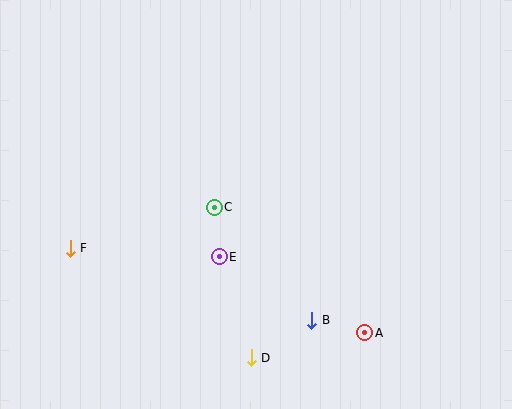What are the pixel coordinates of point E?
Point E is at (219, 257).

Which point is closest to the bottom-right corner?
Point A is closest to the bottom-right corner.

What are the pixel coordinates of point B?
Point B is at (312, 320).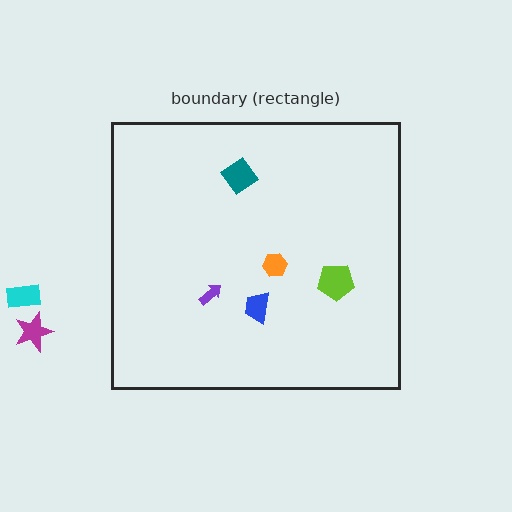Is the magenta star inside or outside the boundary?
Outside.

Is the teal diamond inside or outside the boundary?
Inside.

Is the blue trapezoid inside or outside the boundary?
Inside.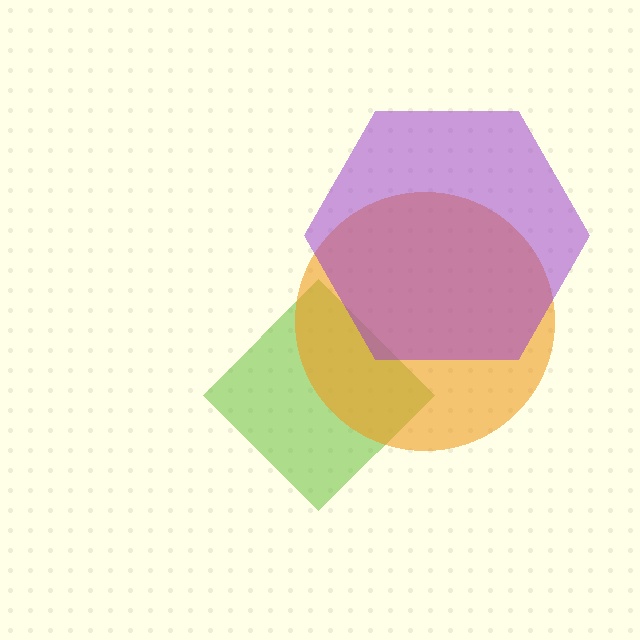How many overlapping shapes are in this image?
There are 3 overlapping shapes in the image.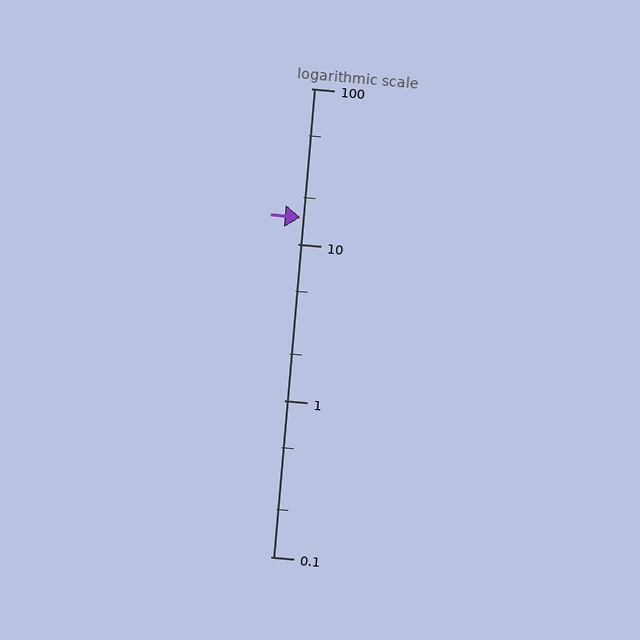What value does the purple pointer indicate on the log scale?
The pointer indicates approximately 15.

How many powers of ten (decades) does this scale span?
The scale spans 3 decades, from 0.1 to 100.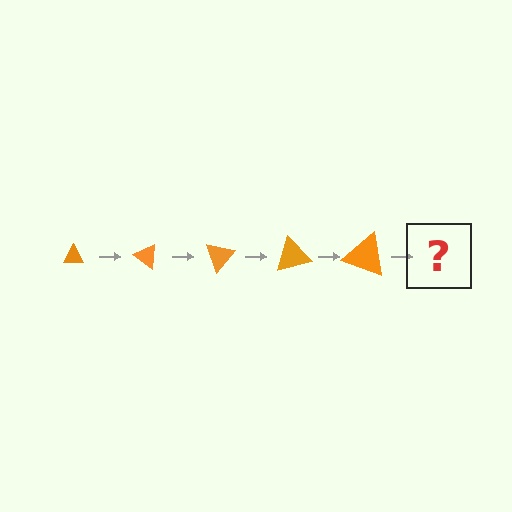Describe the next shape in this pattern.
It should be a triangle, larger than the previous one and rotated 175 degrees from the start.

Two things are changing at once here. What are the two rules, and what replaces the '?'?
The two rules are that the triangle grows larger each step and it rotates 35 degrees each step. The '?' should be a triangle, larger than the previous one and rotated 175 degrees from the start.